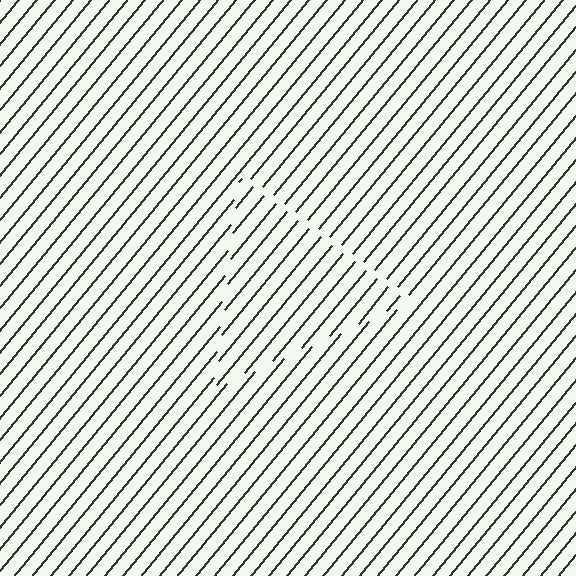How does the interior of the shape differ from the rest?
The interior of the shape contains the same grating, shifted by half a period — the contour is defined by the phase discontinuity where line-ends from the inner and outer gratings abut.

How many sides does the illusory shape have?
3 sides — the line-ends trace a triangle.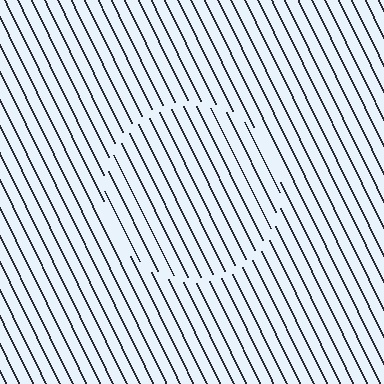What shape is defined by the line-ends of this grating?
An illusory circle. The interior of the shape contains the same grating, shifted by half a period — the contour is defined by the phase discontinuity where line-ends from the inner and outer gratings abut.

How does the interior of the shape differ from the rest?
The interior of the shape contains the same grating, shifted by half a period — the contour is defined by the phase discontinuity where line-ends from the inner and outer gratings abut.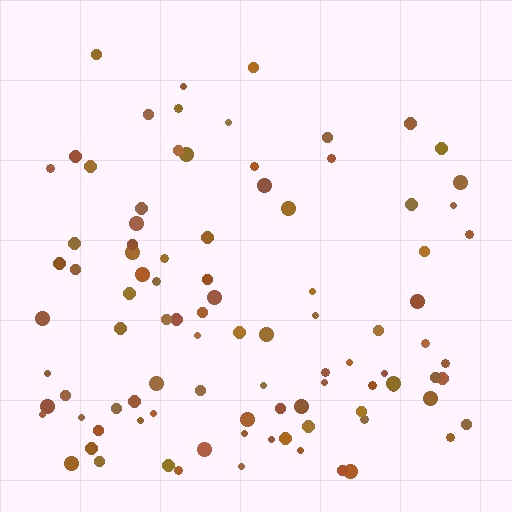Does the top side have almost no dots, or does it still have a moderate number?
Still a moderate number, just noticeably fewer than the bottom.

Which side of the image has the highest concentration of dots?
The bottom.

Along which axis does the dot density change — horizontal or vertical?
Vertical.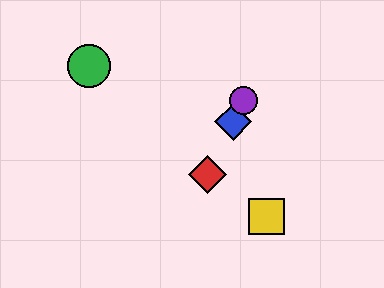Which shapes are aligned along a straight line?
The red diamond, the blue diamond, the purple circle are aligned along a straight line.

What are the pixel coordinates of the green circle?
The green circle is at (89, 66).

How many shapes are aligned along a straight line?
3 shapes (the red diamond, the blue diamond, the purple circle) are aligned along a straight line.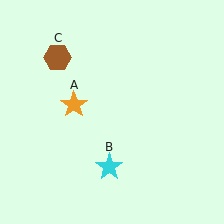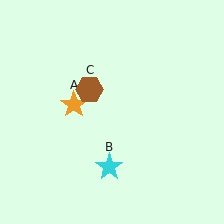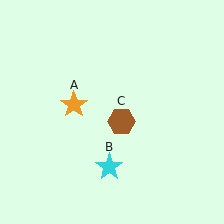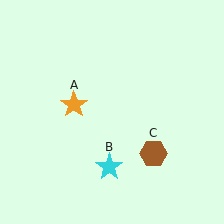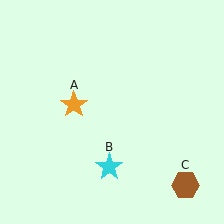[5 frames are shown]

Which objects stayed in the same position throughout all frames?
Orange star (object A) and cyan star (object B) remained stationary.